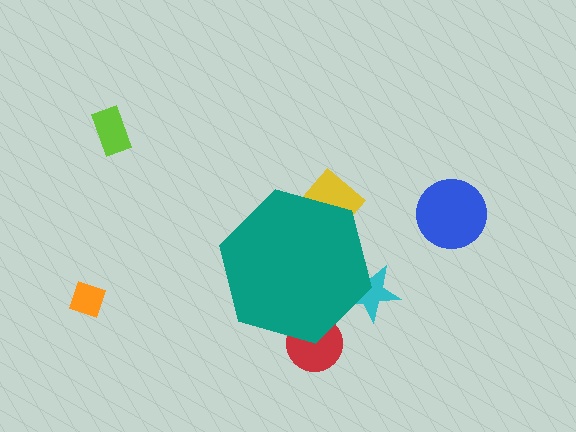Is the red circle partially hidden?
Yes, the red circle is partially hidden behind the teal hexagon.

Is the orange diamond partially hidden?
No, the orange diamond is fully visible.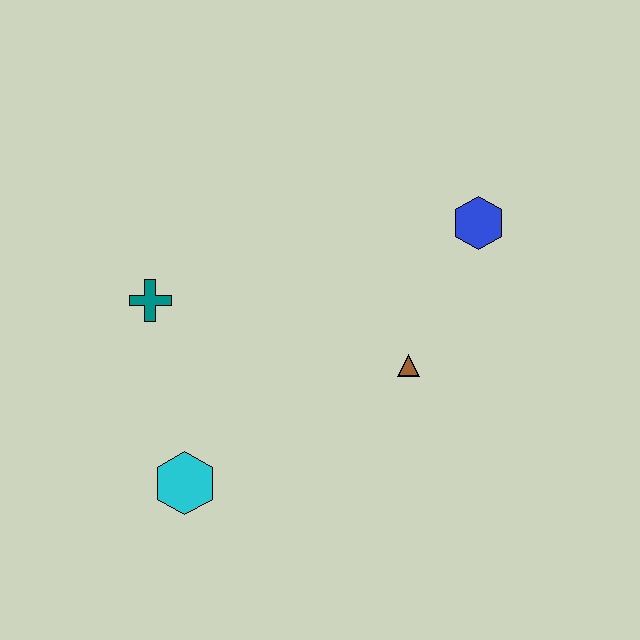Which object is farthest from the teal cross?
The blue hexagon is farthest from the teal cross.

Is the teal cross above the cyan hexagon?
Yes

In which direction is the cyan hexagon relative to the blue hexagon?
The cyan hexagon is to the left of the blue hexagon.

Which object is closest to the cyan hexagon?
The teal cross is closest to the cyan hexagon.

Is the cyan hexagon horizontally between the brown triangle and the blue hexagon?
No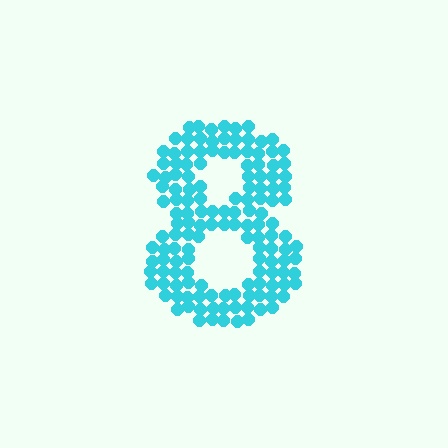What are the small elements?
The small elements are circles.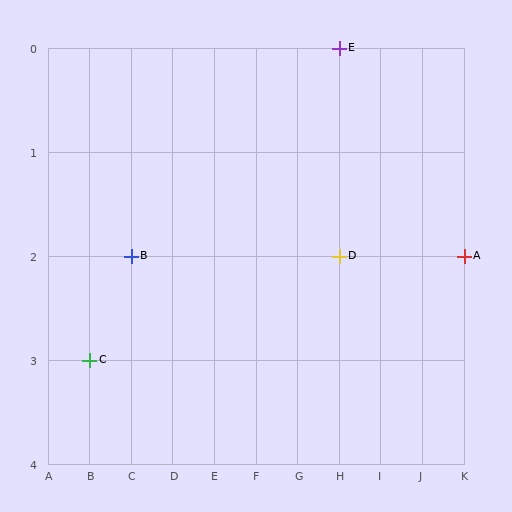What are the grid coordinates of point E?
Point E is at grid coordinates (H, 0).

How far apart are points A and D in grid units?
Points A and D are 3 columns apart.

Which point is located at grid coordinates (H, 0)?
Point E is at (H, 0).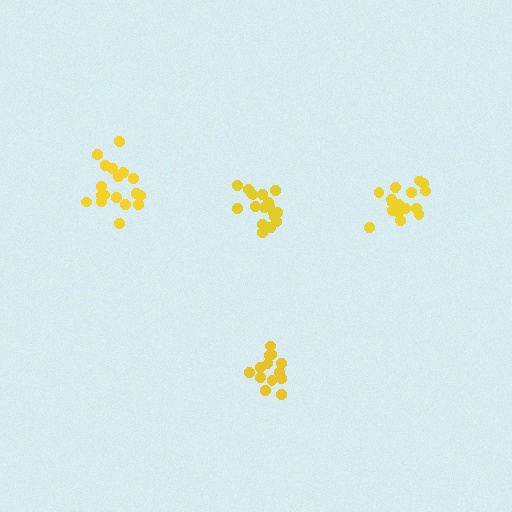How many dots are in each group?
Group 1: 17 dots, Group 2: 18 dots, Group 3: 19 dots, Group 4: 13 dots (67 total).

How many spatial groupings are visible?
There are 4 spatial groupings.